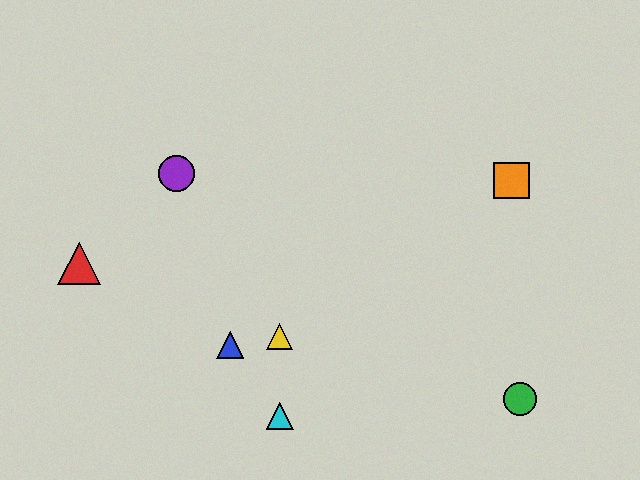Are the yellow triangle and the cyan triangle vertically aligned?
Yes, both are at x≈280.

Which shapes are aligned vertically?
The yellow triangle, the cyan triangle are aligned vertically.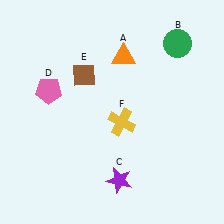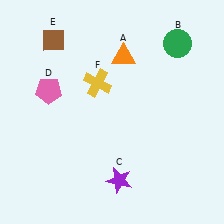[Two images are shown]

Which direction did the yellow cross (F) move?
The yellow cross (F) moved up.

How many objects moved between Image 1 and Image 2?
2 objects moved between the two images.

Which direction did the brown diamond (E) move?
The brown diamond (E) moved up.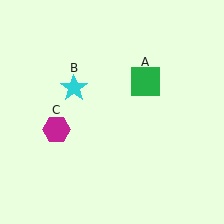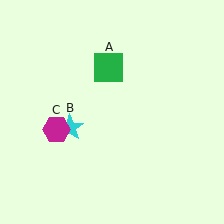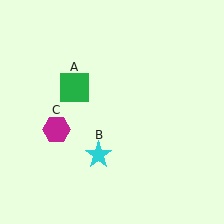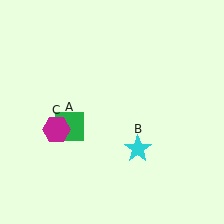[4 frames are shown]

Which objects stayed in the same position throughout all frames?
Magenta hexagon (object C) remained stationary.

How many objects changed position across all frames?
2 objects changed position: green square (object A), cyan star (object B).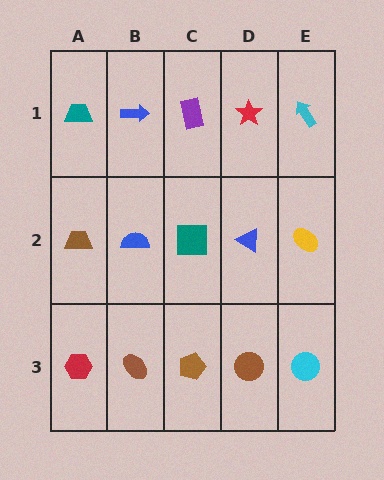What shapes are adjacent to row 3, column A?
A brown trapezoid (row 2, column A), a brown ellipse (row 3, column B).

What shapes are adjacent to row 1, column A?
A brown trapezoid (row 2, column A), a blue arrow (row 1, column B).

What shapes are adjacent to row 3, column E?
A yellow ellipse (row 2, column E), a brown circle (row 3, column D).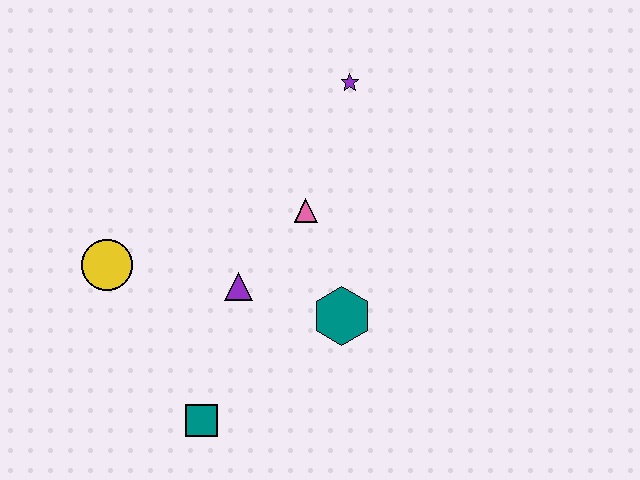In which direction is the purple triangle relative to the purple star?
The purple triangle is below the purple star.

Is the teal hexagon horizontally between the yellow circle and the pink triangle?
No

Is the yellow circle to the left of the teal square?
Yes